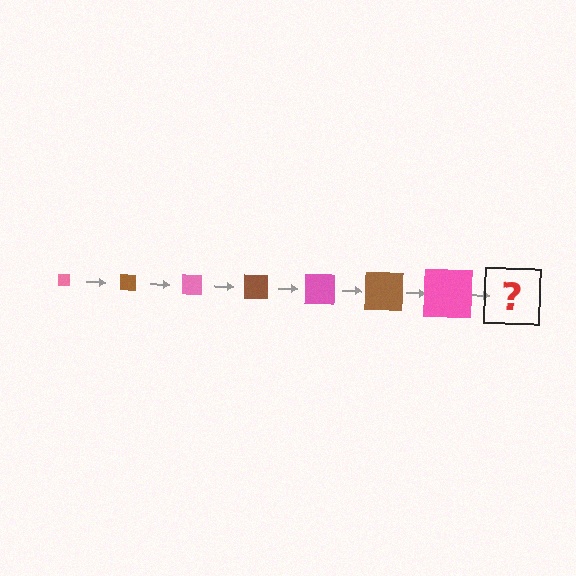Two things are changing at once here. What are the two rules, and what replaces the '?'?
The two rules are that the square grows larger each step and the color cycles through pink and brown. The '?' should be a brown square, larger than the previous one.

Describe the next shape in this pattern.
It should be a brown square, larger than the previous one.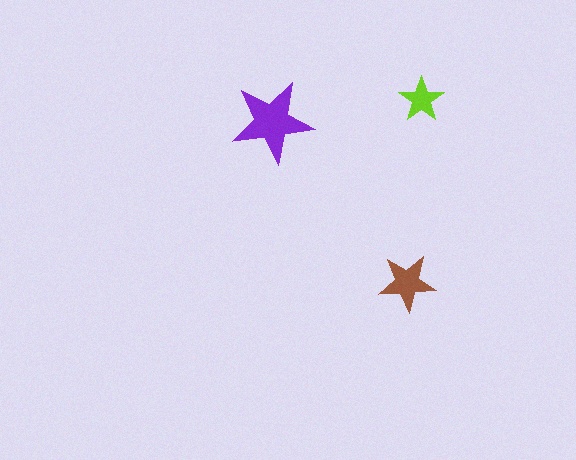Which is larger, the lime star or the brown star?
The brown one.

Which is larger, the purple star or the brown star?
The purple one.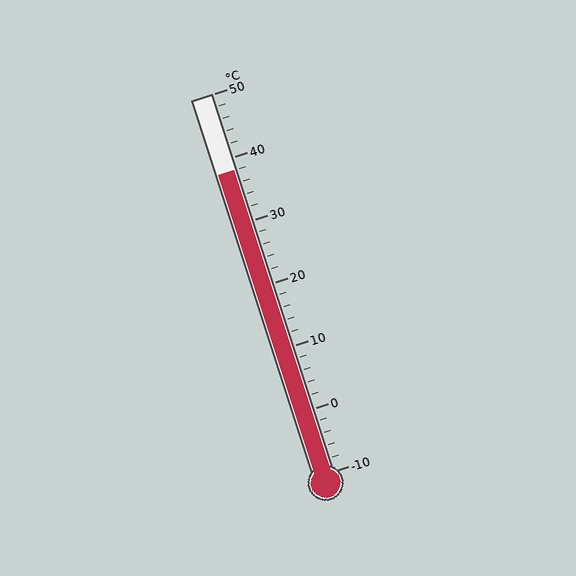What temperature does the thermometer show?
The thermometer shows approximately 38°C.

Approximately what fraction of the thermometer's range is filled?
The thermometer is filled to approximately 80% of its range.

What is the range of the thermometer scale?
The thermometer scale ranges from -10°C to 50°C.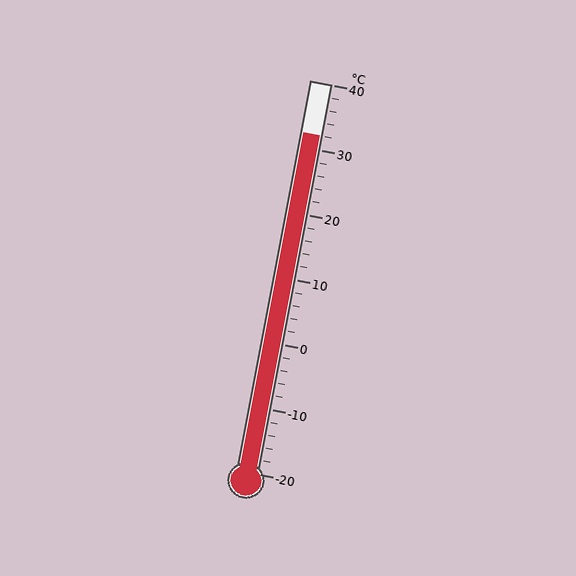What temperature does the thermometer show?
The thermometer shows approximately 32°C.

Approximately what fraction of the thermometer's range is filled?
The thermometer is filled to approximately 85% of its range.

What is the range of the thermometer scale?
The thermometer scale ranges from -20°C to 40°C.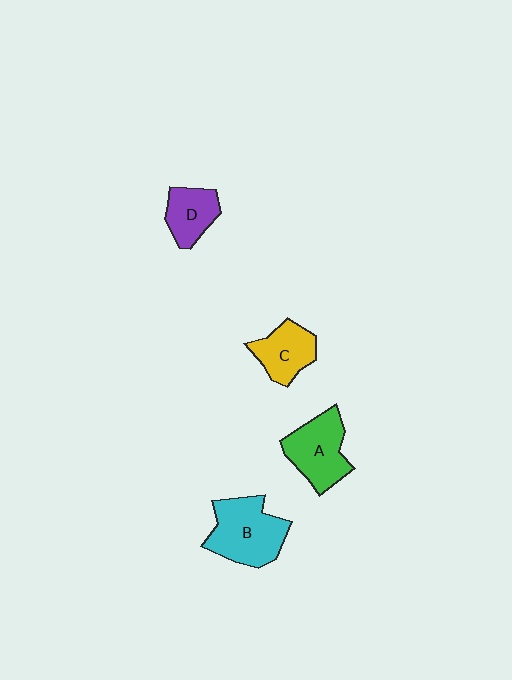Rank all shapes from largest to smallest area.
From largest to smallest: B (cyan), A (green), C (yellow), D (purple).